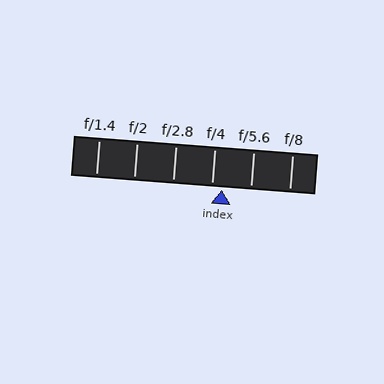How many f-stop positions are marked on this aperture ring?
There are 6 f-stop positions marked.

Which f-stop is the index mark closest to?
The index mark is closest to f/4.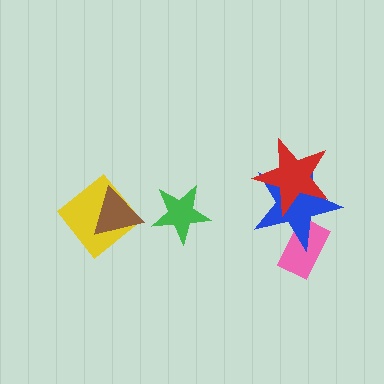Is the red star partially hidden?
No, no other shape covers it.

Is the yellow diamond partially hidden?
Yes, it is partially covered by another shape.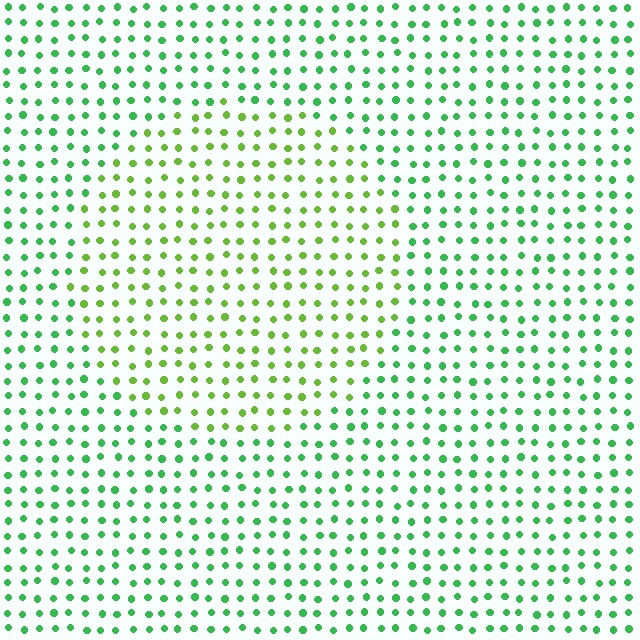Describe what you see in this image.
The image is filled with small green elements in a uniform arrangement. A circle-shaped region is visible where the elements are tinted to a slightly different hue, forming a subtle color boundary.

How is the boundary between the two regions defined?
The boundary is defined purely by a slight shift in hue (about 35 degrees). Spacing, size, and orientation are identical on both sides.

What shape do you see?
I see a circle.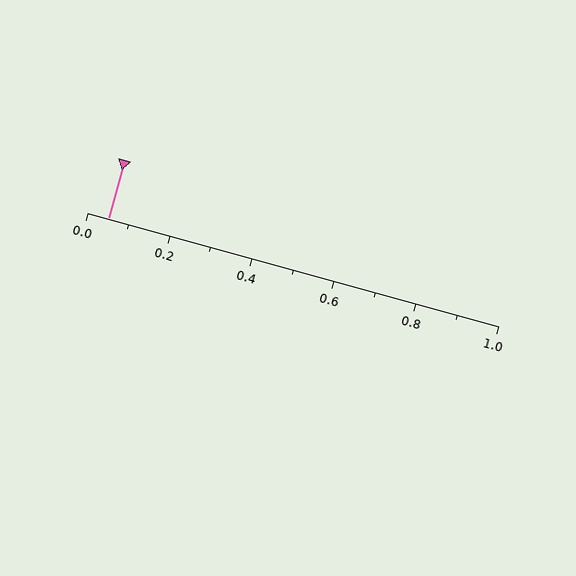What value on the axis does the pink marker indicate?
The marker indicates approximately 0.05.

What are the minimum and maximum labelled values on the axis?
The axis runs from 0.0 to 1.0.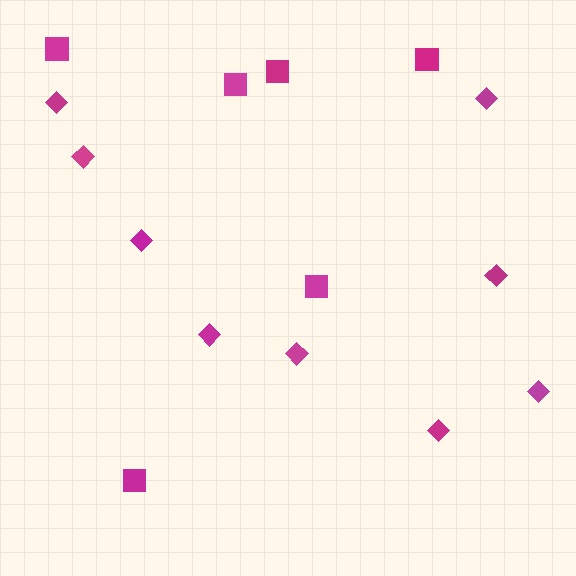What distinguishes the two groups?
There are 2 groups: one group of diamonds (9) and one group of squares (6).